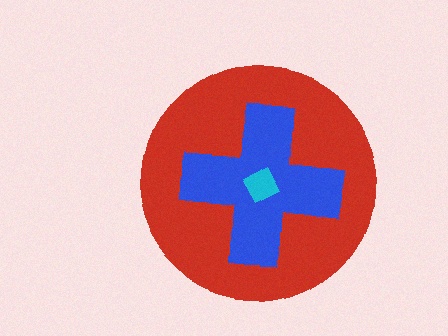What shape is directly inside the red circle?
The blue cross.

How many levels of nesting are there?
3.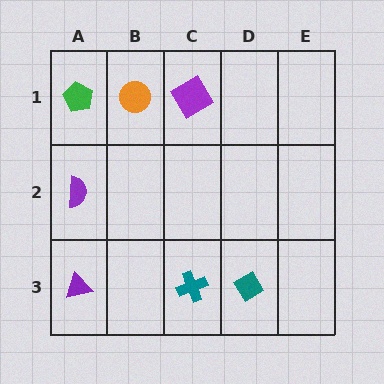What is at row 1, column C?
A purple diamond.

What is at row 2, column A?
A purple semicircle.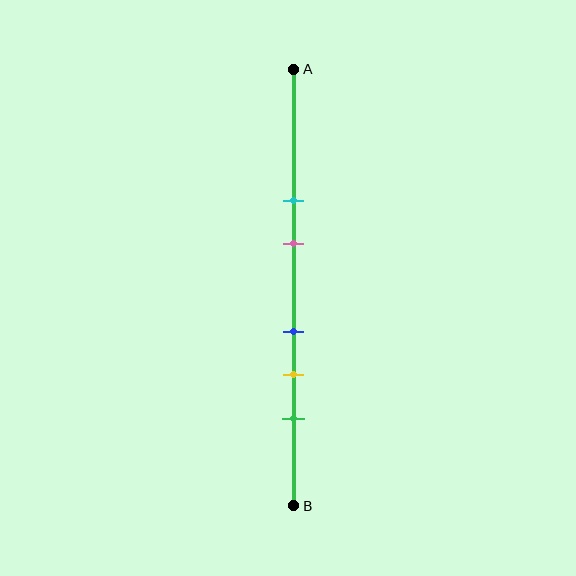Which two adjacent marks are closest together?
The blue and yellow marks are the closest adjacent pair.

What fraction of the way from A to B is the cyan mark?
The cyan mark is approximately 30% (0.3) of the way from A to B.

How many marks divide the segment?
There are 5 marks dividing the segment.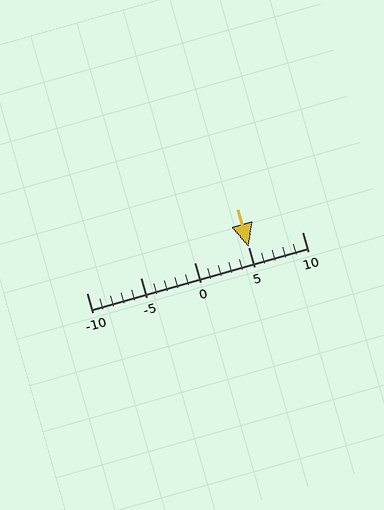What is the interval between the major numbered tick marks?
The major tick marks are spaced 5 units apart.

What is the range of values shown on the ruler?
The ruler shows values from -10 to 10.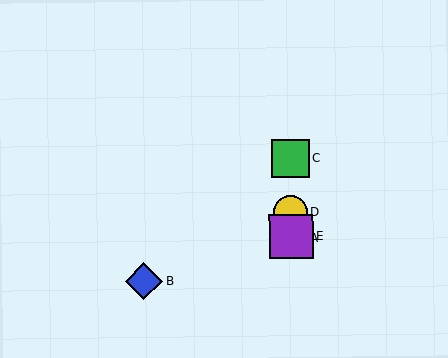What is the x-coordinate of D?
Object D is at x≈291.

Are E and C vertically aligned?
Yes, both are at x≈291.